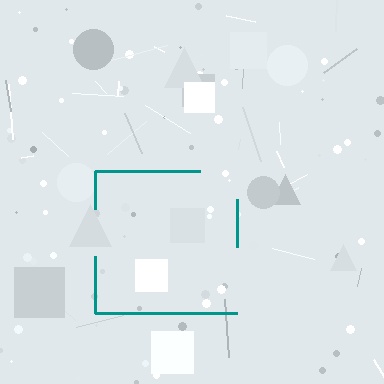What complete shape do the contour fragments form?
The contour fragments form a square.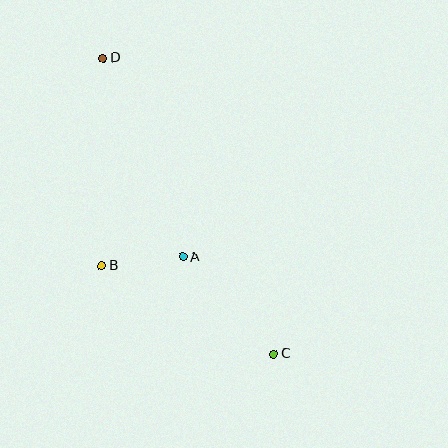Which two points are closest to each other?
Points A and B are closest to each other.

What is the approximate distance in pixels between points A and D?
The distance between A and D is approximately 214 pixels.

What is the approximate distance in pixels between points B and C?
The distance between B and C is approximately 193 pixels.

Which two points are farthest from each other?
Points C and D are farthest from each other.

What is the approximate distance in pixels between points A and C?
The distance between A and C is approximately 133 pixels.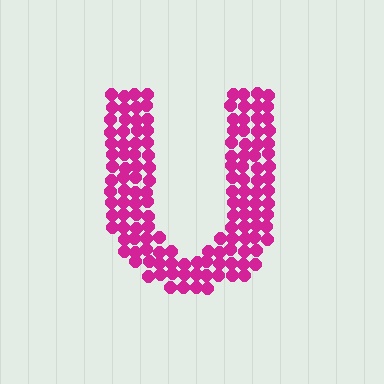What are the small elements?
The small elements are circles.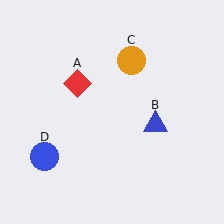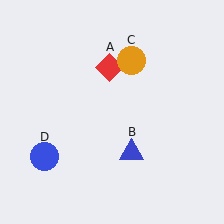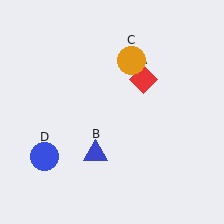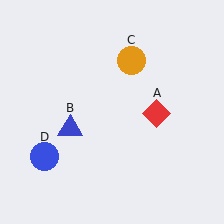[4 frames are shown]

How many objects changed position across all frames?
2 objects changed position: red diamond (object A), blue triangle (object B).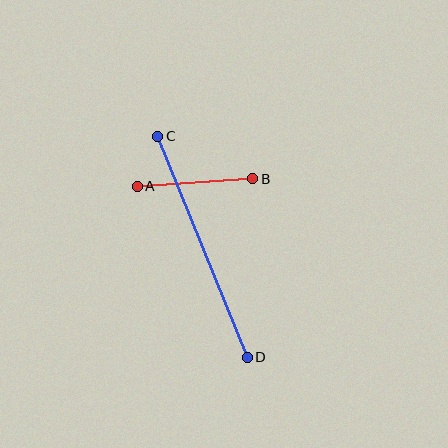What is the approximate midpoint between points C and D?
The midpoint is at approximately (202, 247) pixels.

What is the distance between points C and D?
The distance is approximately 238 pixels.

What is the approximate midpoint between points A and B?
The midpoint is at approximately (195, 182) pixels.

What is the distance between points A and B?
The distance is approximately 116 pixels.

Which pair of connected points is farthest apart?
Points C and D are farthest apart.